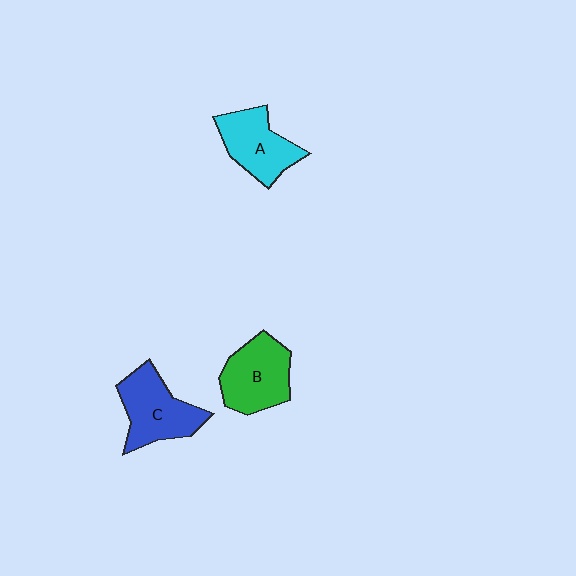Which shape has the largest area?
Shape C (blue).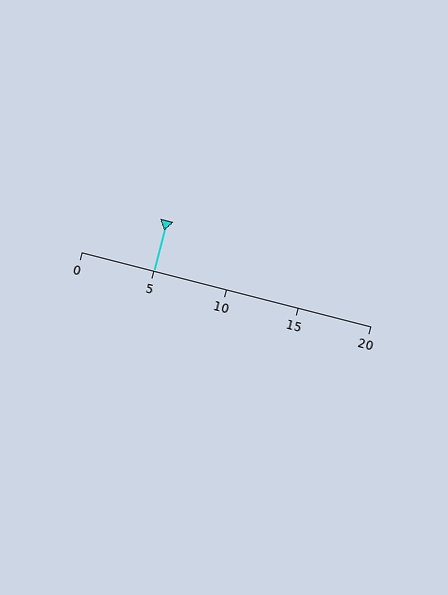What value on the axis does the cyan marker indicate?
The marker indicates approximately 5.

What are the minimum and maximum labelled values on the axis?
The axis runs from 0 to 20.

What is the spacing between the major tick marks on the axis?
The major ticks are spaced 5 apart.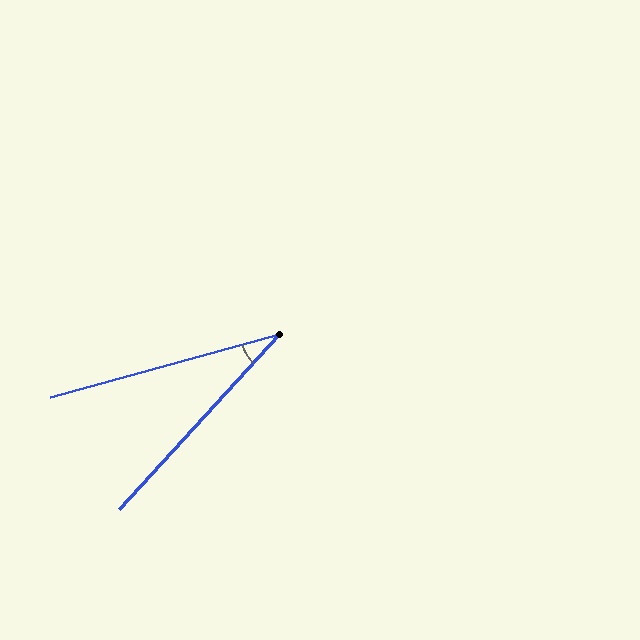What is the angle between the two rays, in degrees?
Approximately 32 degrees.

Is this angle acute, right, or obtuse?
It is acute.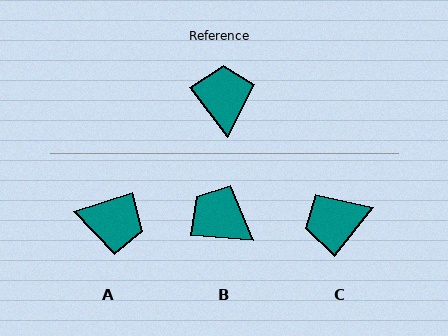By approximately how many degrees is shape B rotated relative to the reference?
Approximately 48 degrees counter-clockwise.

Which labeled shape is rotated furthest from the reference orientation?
A, about 109 degrees away.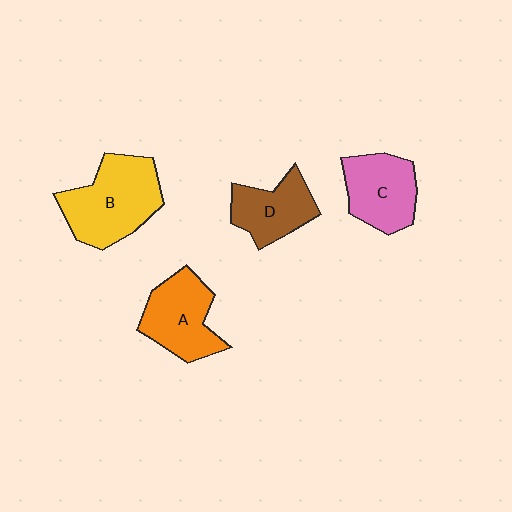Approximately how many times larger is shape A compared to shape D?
Approximately 1.2 times.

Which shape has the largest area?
Shape B (yellow).